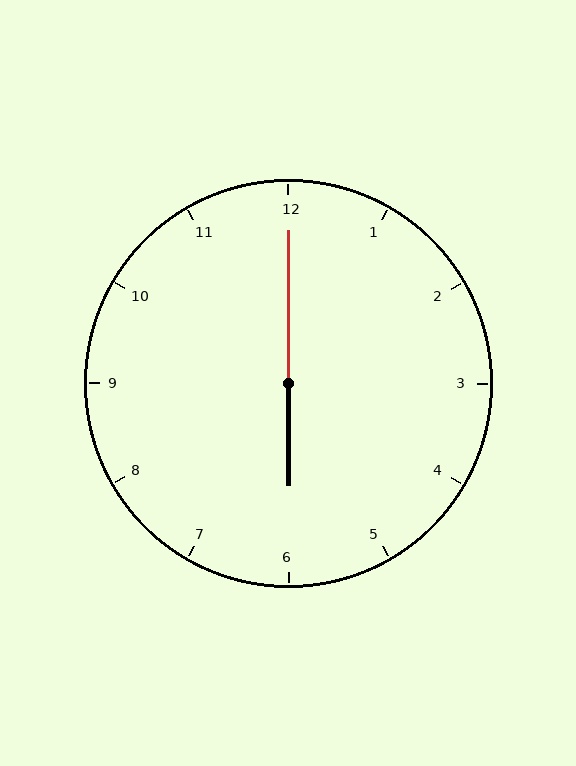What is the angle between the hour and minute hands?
Approximately 180 degrees.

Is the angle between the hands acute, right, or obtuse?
It is obtuse.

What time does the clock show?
6:00.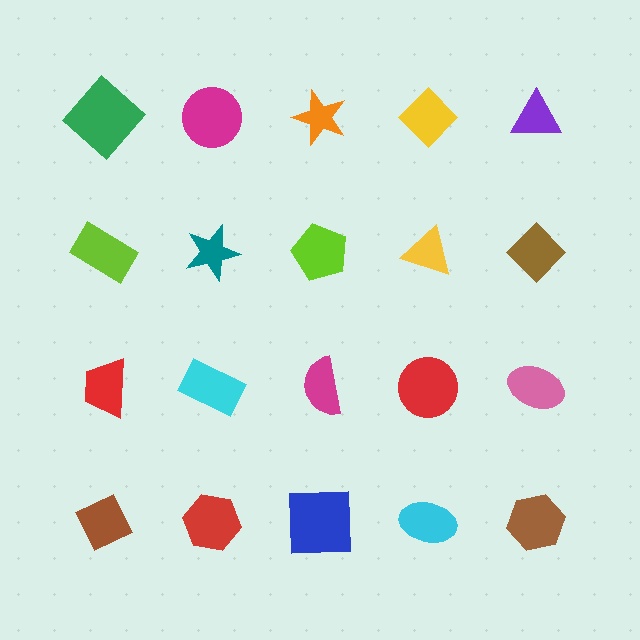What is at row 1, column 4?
A yellow diamond.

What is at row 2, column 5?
A brown diamond.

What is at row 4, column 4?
A cyan ellipse.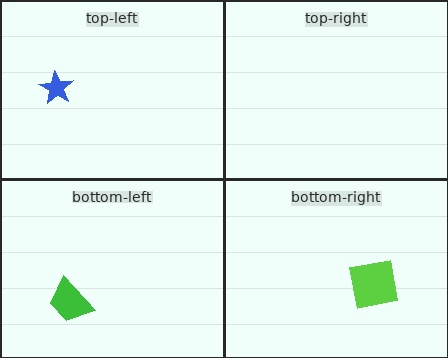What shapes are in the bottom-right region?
The lime square.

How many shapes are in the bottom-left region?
1.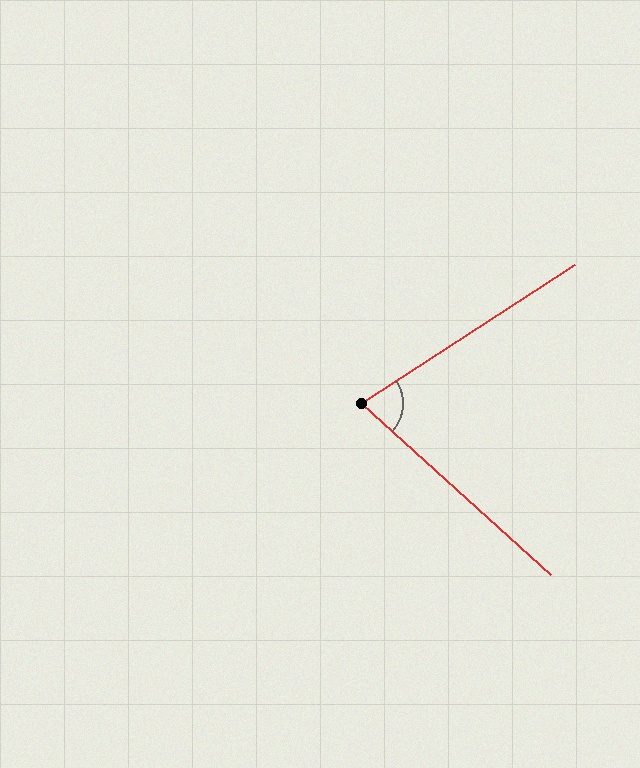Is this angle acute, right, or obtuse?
It is acute.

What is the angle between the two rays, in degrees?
Approximately 75 degrees.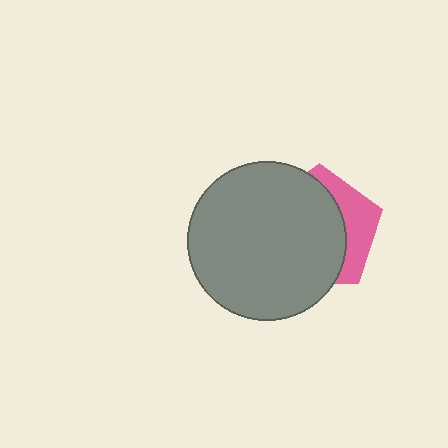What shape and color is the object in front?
The object in front is a gray circle.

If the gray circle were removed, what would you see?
You would see the complete pink pentagon.